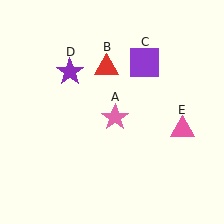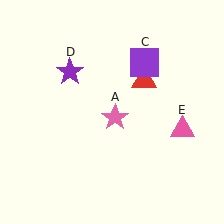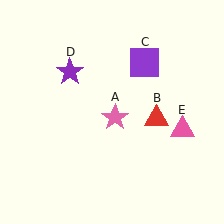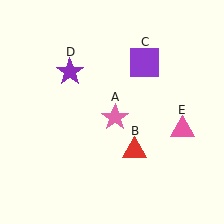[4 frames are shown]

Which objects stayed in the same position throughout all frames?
Pink star (object A) and purple square (object C) and purple star (object D) and pink triangle (object E) remained stationary.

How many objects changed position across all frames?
1 object changed position: red triangle (object B).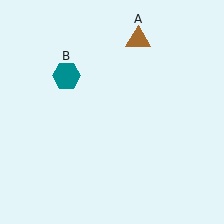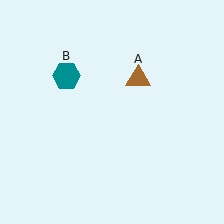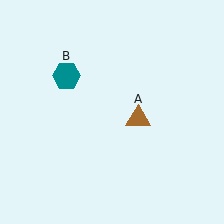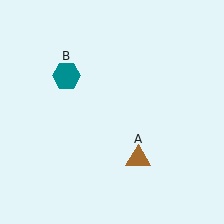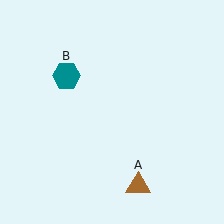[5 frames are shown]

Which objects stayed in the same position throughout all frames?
Teal hexagon (object B) remained stationary.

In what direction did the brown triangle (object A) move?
The brown triangle (object A) moved down.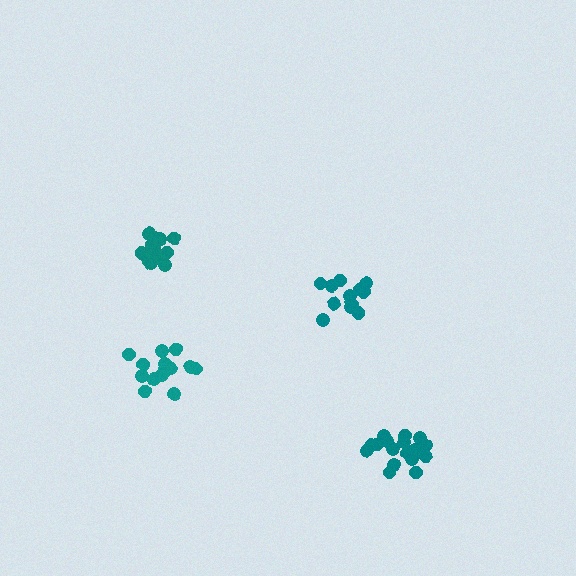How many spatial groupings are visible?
There are 4 spatial groupings.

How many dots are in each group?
Group 1: 12 dots, Group 2: 14 dots, Group 3: 15 dots, Group 4: 18 dots (59 total).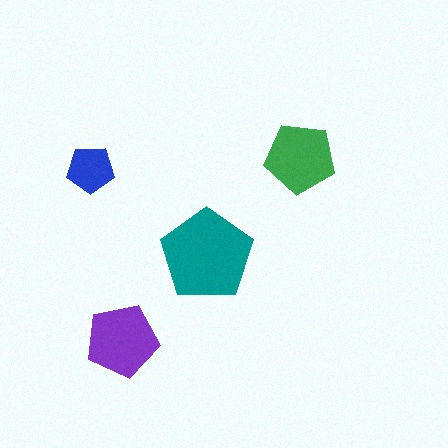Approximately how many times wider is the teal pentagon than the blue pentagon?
About 2 times wider.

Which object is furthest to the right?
The green pentagon is rightmost.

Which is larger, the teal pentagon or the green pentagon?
The teal one.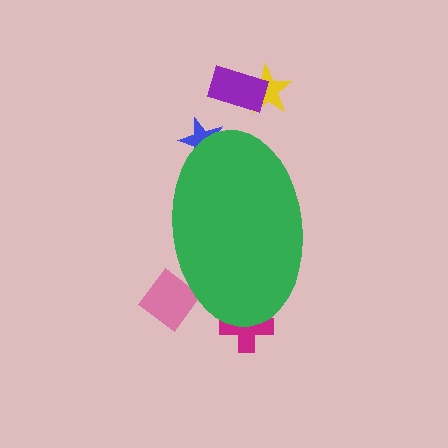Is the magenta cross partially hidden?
Yes, the magenta cross is partially hidden behind the green ellipse.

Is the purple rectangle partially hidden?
No, the purple rectangle is fully visible.